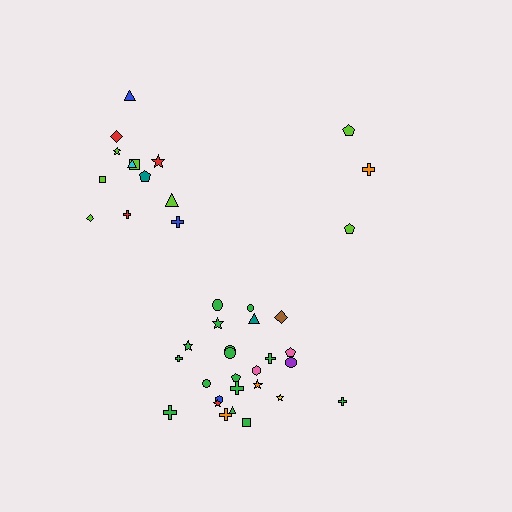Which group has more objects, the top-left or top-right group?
The top-left group.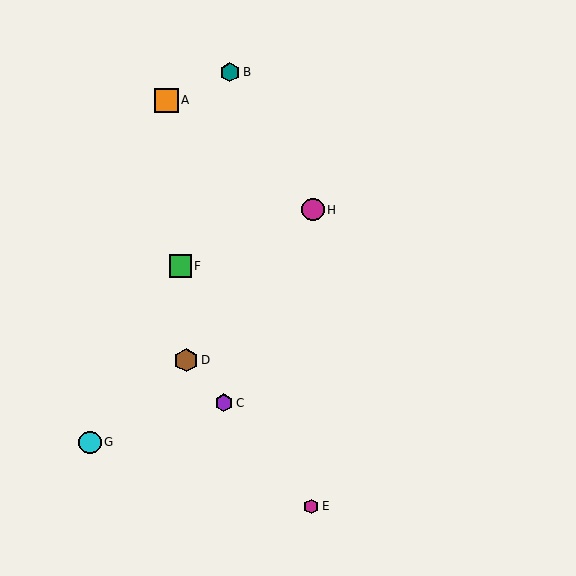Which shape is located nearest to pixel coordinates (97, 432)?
The cyan circle (labeled G) at (90, 442) is nearest to that location.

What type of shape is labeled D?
Shape D is a brown hexagon.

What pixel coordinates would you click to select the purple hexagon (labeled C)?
Click at (224, 403) to select the purple hexagon C.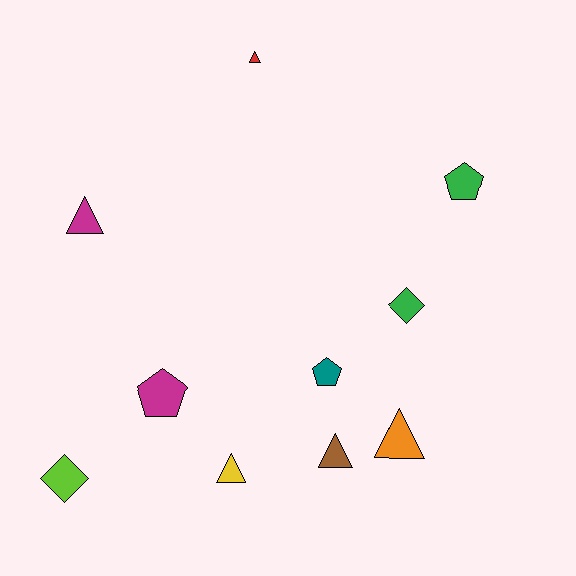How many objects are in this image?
There are 10 objects.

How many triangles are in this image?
There are 5 triangles.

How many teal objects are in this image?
There is 1 teal object.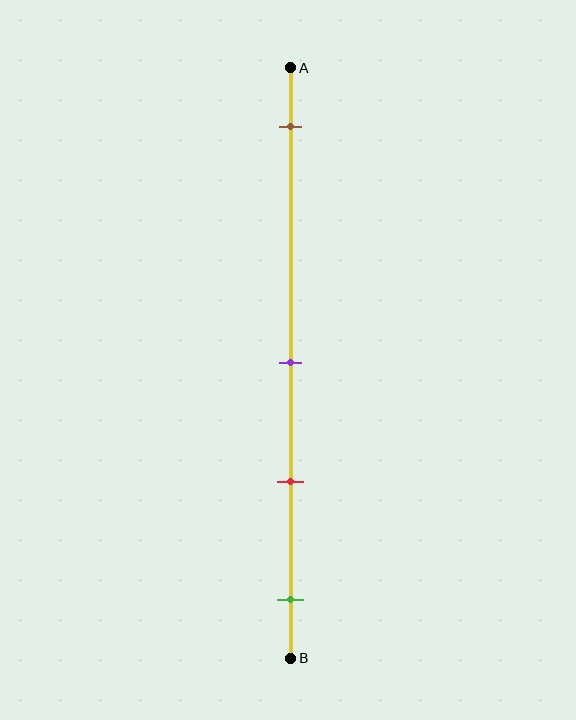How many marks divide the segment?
There are 4 marks dividing the segment.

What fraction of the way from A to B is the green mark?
The green mark is approximately 90% (0.9) of the way from A to B.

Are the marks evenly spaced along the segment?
No, the marks are not evenly spaced.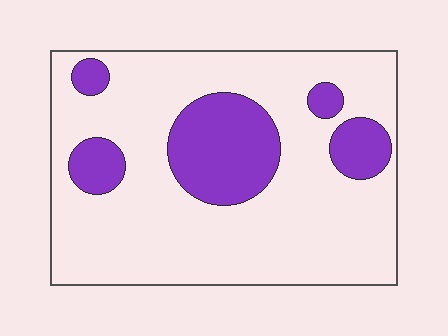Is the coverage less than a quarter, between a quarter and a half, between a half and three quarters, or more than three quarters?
Less than a quarter.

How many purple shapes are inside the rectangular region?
5.